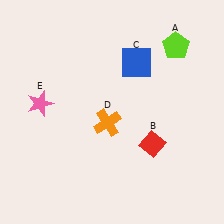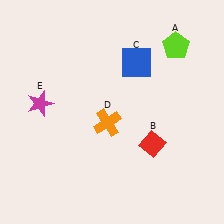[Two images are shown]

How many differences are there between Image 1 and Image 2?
There is 1 difference between the two images.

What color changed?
The star (E) changed from pink in Image 1 to magenta in Image 2.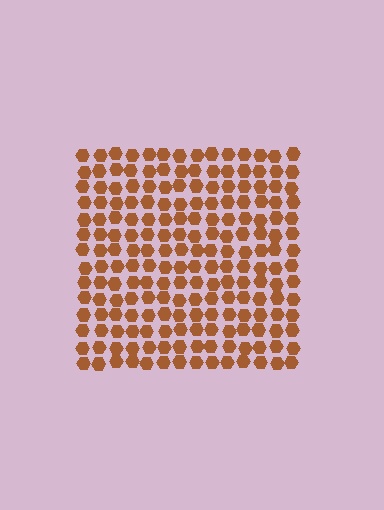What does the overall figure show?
The overall figure shows a square.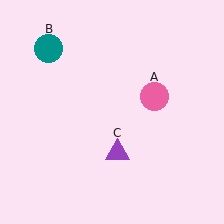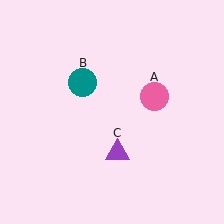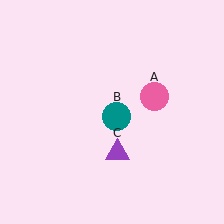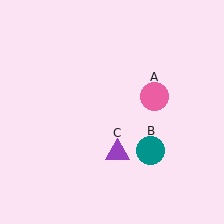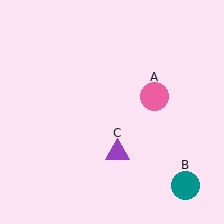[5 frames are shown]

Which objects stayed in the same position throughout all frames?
Pink circle (object A) and purple triangle (object C) remained stationary.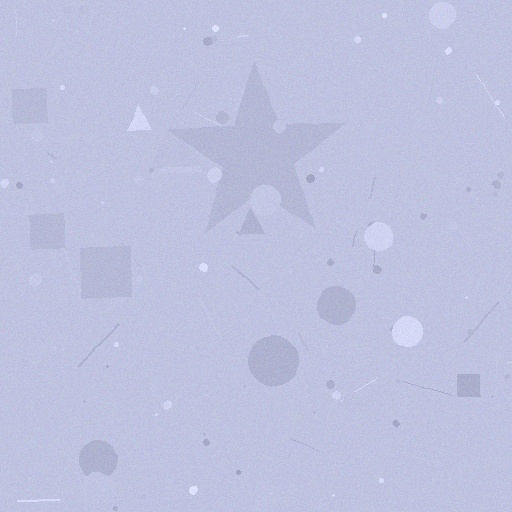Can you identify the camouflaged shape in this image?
The camouflaged shape is a star.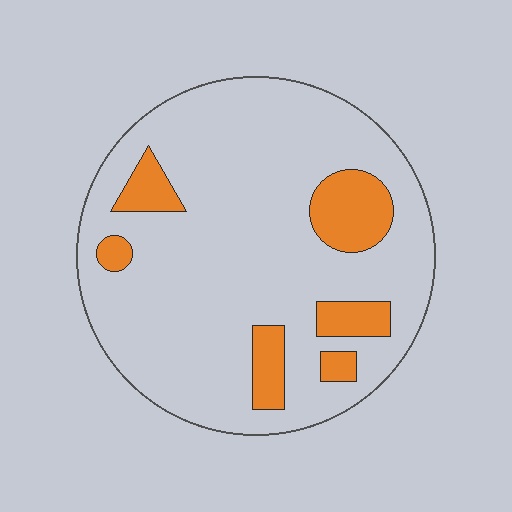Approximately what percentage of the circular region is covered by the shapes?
Approximately 15%.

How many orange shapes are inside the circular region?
6.